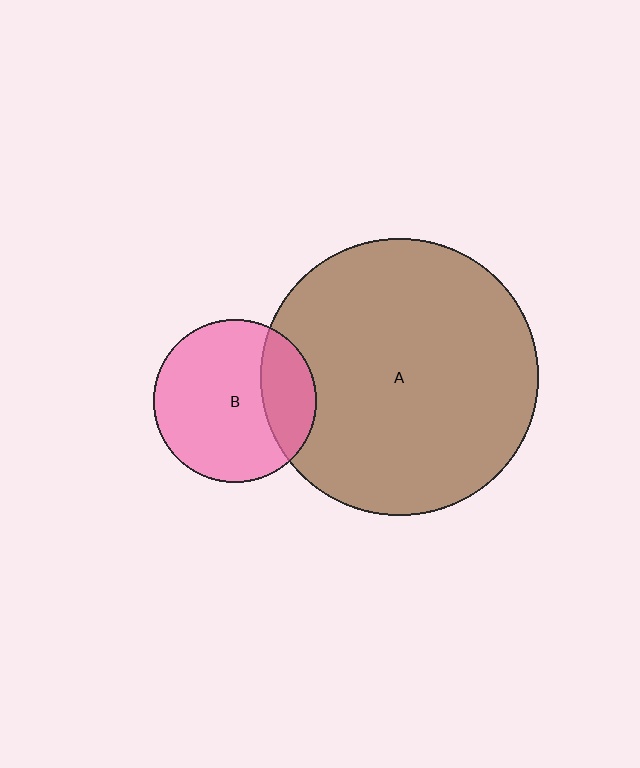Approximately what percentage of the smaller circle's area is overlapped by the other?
Approximately 25%.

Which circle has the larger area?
Circle A (brown).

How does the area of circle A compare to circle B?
Approximately 2.9 times.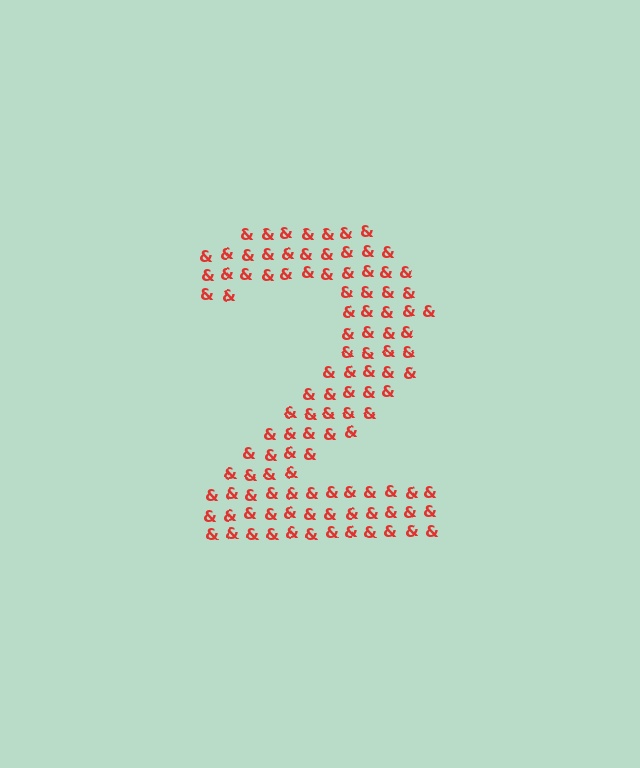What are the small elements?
The small elements are ampersands.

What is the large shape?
The large shape is the digit 2.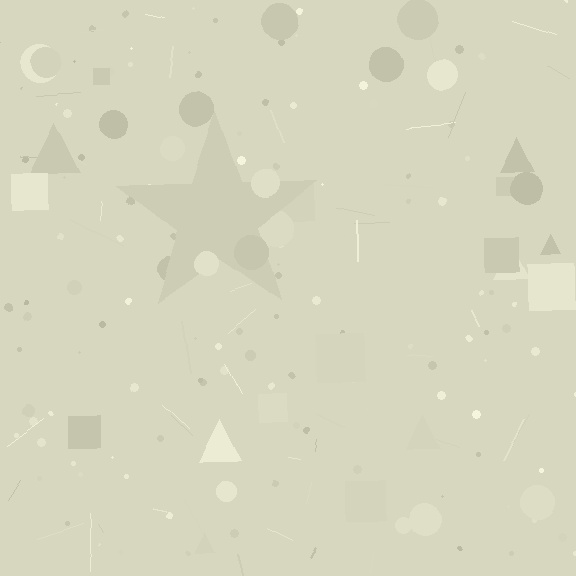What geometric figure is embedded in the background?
A star is embedded in the background.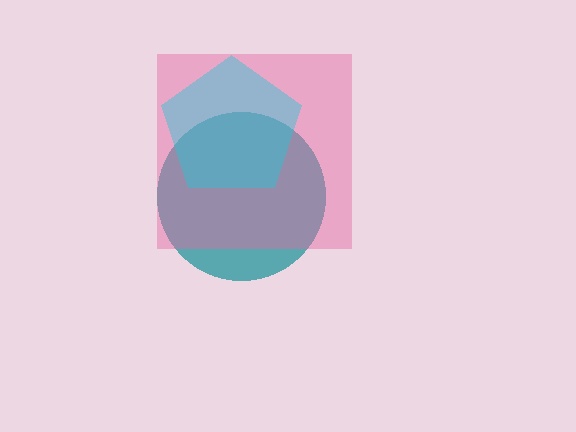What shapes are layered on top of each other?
The layered shapes are: a teal circle, a pink square, a cyan pentagon.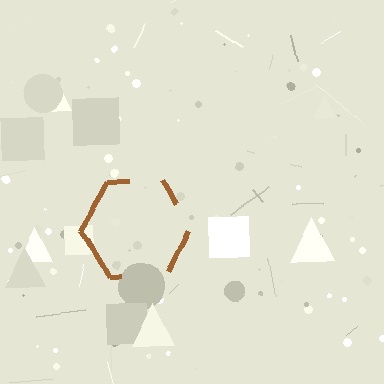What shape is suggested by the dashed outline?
The dashed outline suggests a hexagon.